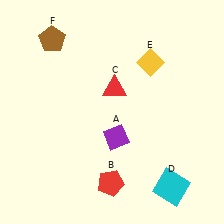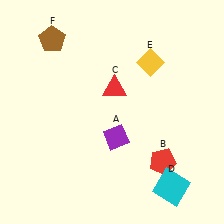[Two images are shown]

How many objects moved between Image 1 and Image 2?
1 object moved between the two images.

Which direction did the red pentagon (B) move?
The red pentagon (B) moved right.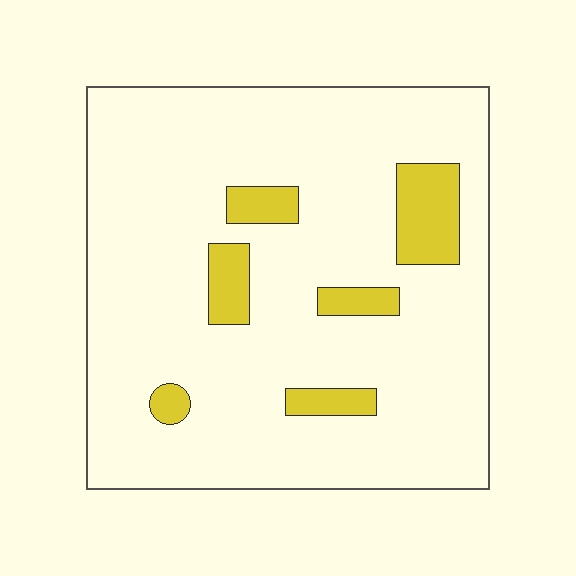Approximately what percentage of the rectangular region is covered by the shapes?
Approximately 10%.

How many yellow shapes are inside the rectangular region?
6.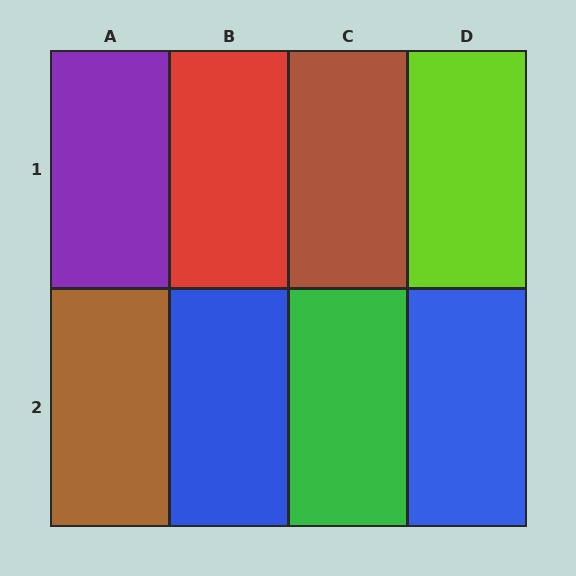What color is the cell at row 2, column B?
Blue.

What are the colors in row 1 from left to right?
Purple, red, brown, lime.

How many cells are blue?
2 cells are blue.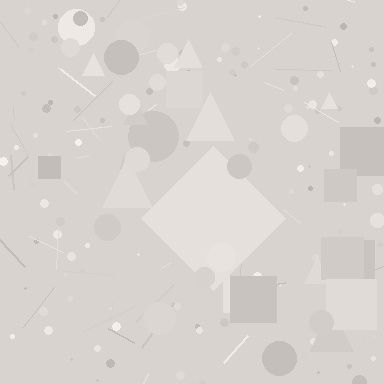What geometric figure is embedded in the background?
A diamond is embedded in the background.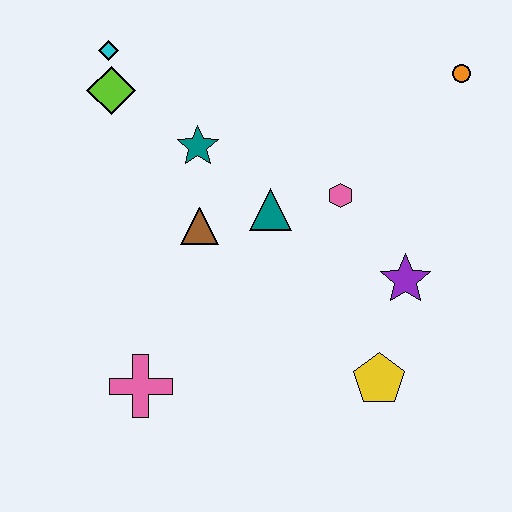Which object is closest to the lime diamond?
The cyan diamond is closest to the lime diamond.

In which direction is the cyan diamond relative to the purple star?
The cyan diamond is to the left of the purple star.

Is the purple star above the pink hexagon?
No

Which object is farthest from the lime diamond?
The yellow pentagon is farthest from the lime diamond.